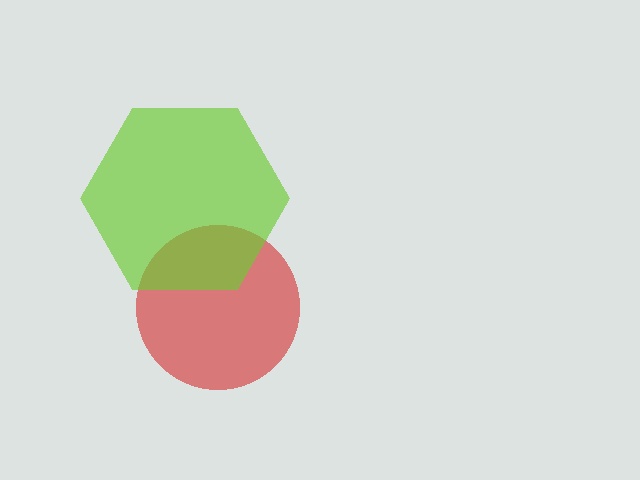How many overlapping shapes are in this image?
There are 2 overlapping shapes in the image.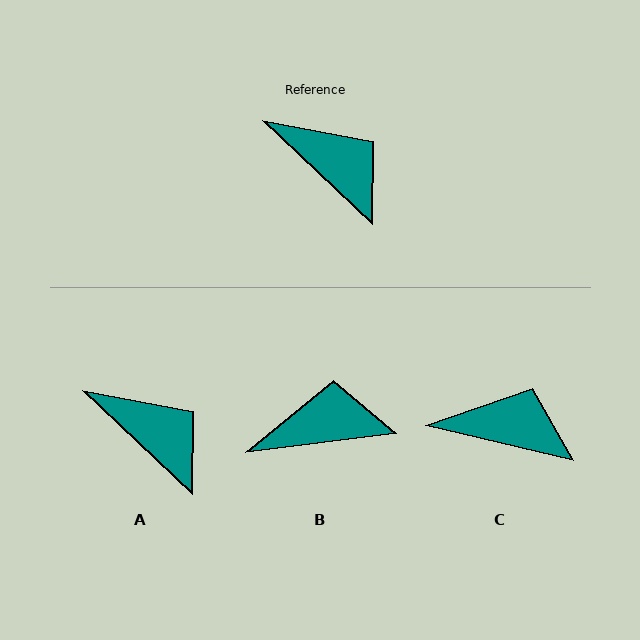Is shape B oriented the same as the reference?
No, it is off by about 50 degrees.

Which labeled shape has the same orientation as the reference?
A.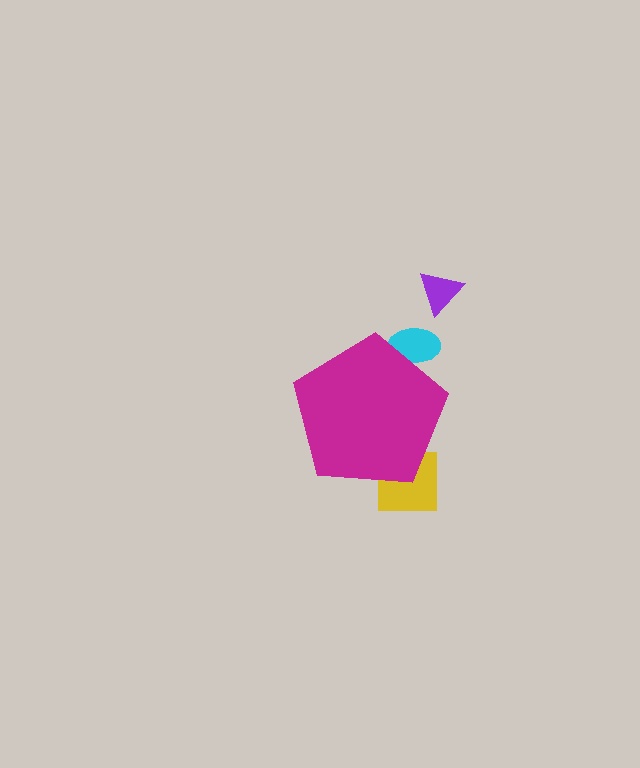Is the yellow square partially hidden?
Yes, the yellow square is partially hidden behind the magenta pentagon.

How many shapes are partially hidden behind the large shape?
2 shapes are partially hidden.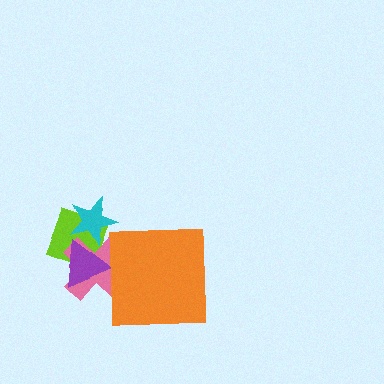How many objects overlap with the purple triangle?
3 objects overlap with the purple triangle.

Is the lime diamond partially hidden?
Yes, it is partially covered by another shape.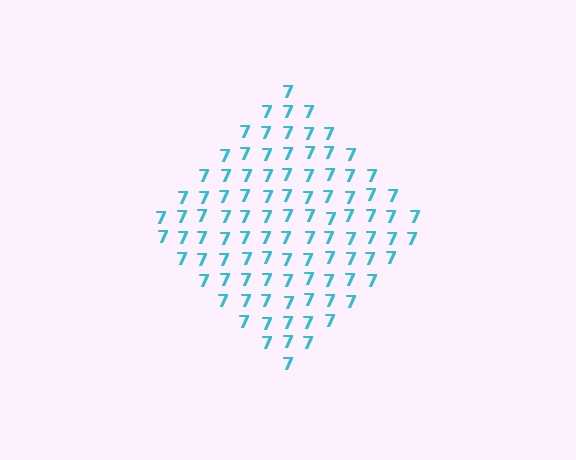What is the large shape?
The large shape is a diamond.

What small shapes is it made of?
It is made of small digit 7's.